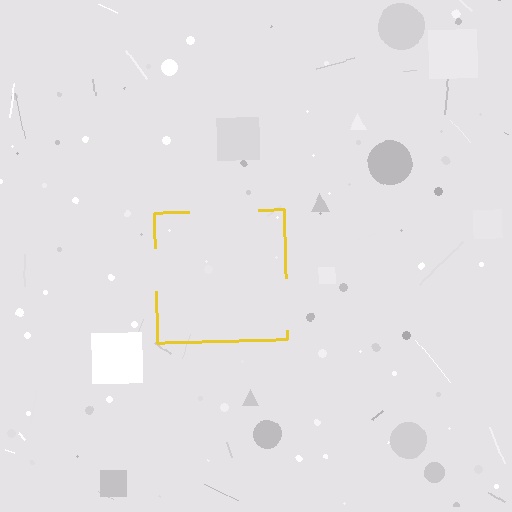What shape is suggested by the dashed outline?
The dashed outline suggests a square.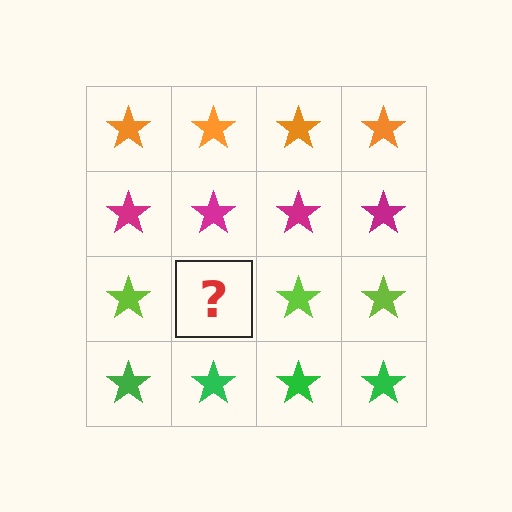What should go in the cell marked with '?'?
The missing cell should contain a lime star.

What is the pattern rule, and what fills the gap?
The rule is that each row has a consistent color. The gap should be filled with a lime star.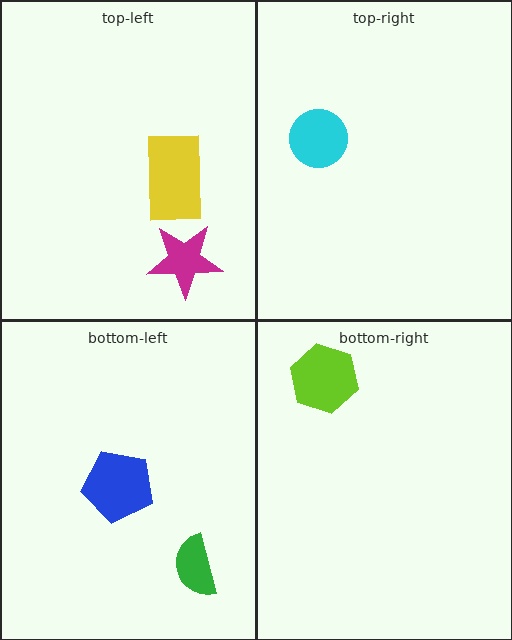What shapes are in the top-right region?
The cyan circle.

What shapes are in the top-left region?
The yellow rectangle, the magenta star.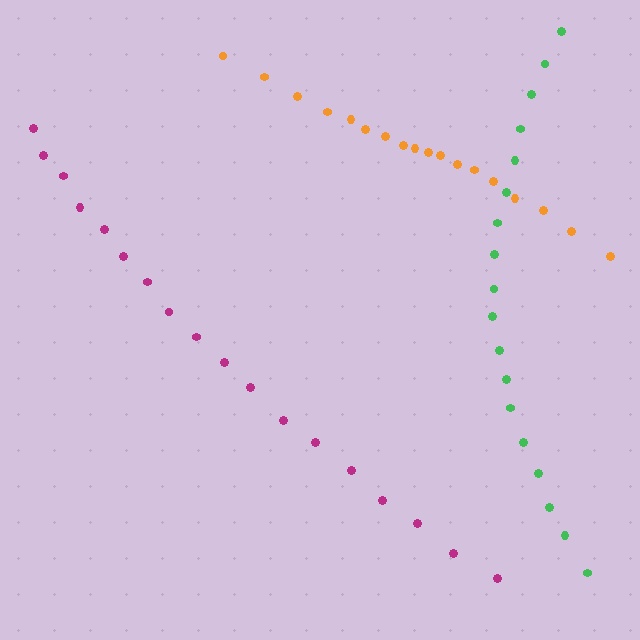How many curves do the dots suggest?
There are 3 distinct paths.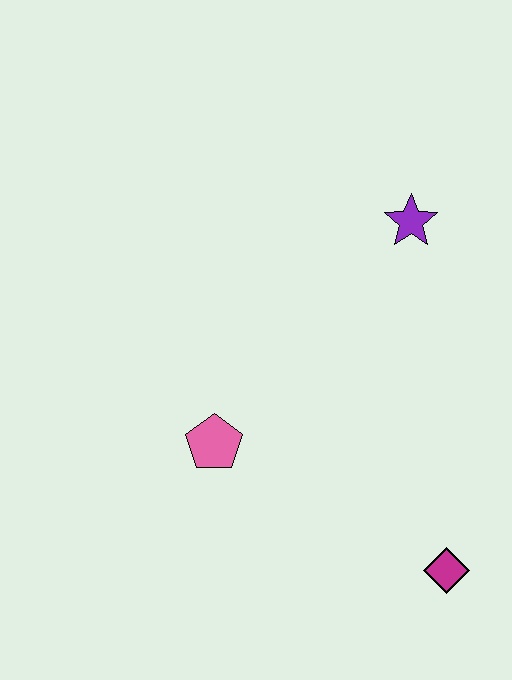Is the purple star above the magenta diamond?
Yes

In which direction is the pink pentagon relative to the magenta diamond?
The pink pentagon is to the left of the magenta diamond.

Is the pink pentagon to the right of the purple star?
No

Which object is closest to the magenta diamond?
The pink pentagon is closest to the magenta diamond.